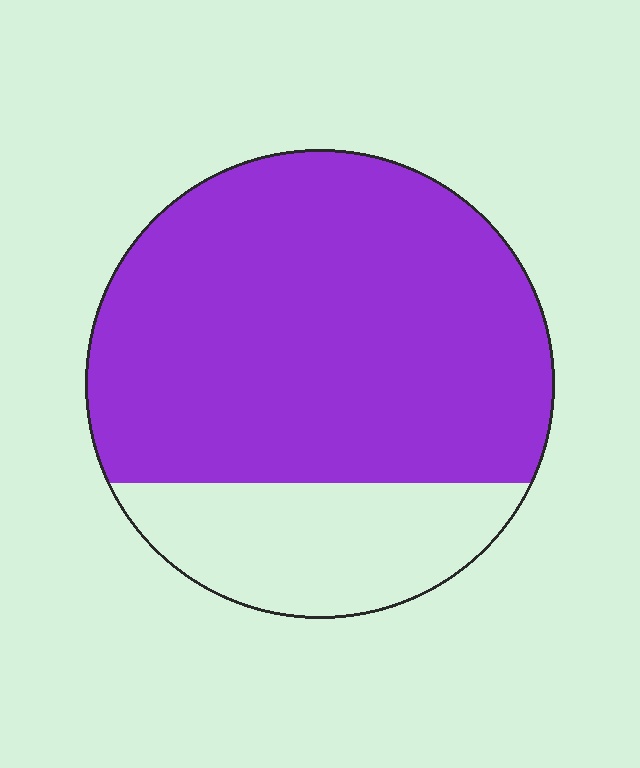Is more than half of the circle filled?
Yes.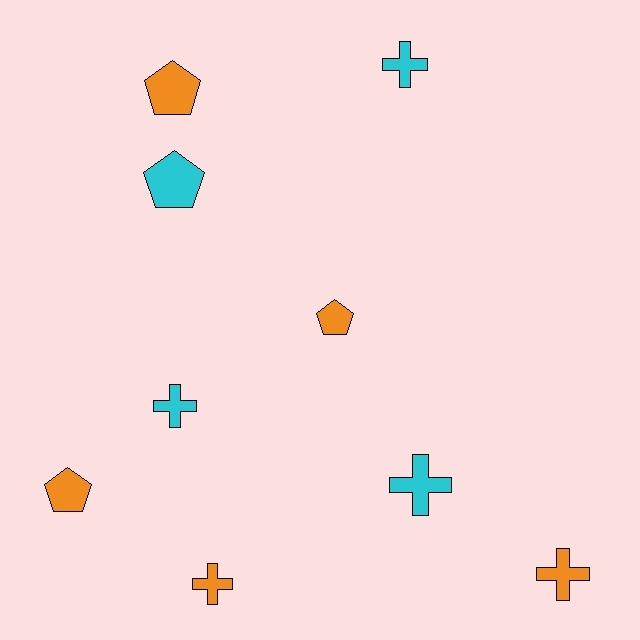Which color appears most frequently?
Orange, with 5 objects.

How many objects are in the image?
There are 9 objects.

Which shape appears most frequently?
Cross, with 5 objects.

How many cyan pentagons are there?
There is 1 cyan pentagon.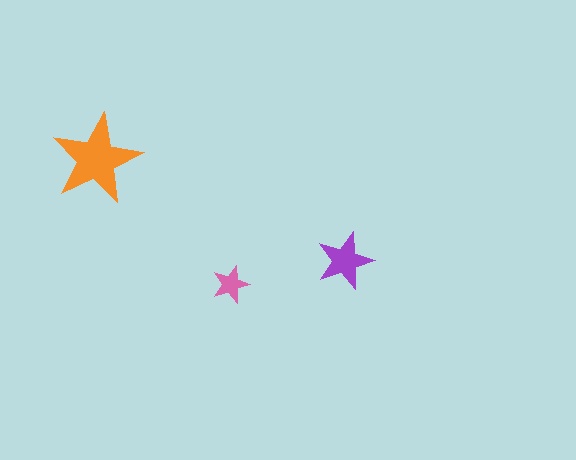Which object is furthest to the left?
The orange star is leftmost.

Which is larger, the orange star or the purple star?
The orange one.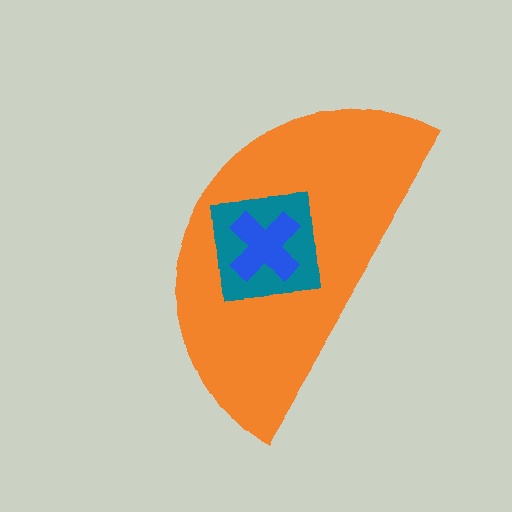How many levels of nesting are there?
3.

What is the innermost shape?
The blue cross.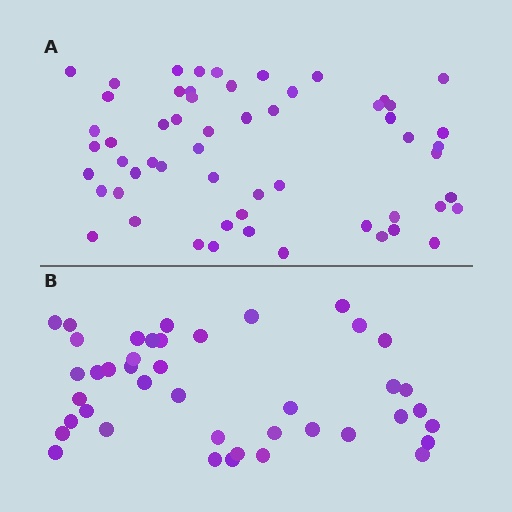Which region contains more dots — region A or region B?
Region A (the top region) has more dots.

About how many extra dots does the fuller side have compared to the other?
Region A has approximately 15 more dots than region B.